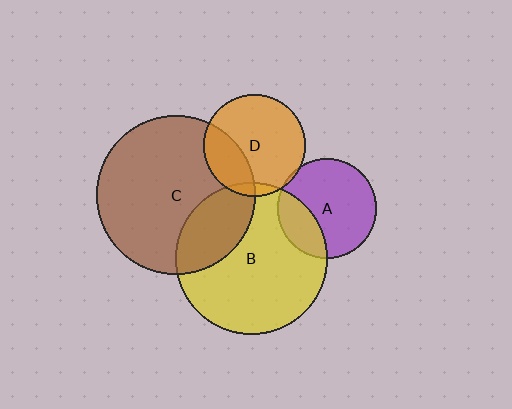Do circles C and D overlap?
Yes.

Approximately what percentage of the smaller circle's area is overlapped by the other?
Approximately 30%.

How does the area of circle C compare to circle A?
Approximately 2.5 times.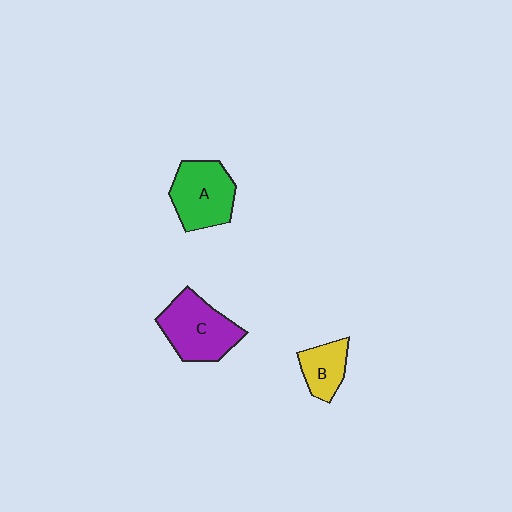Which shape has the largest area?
Shape C (purple).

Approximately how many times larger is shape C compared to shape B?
Approximately 1.8 times.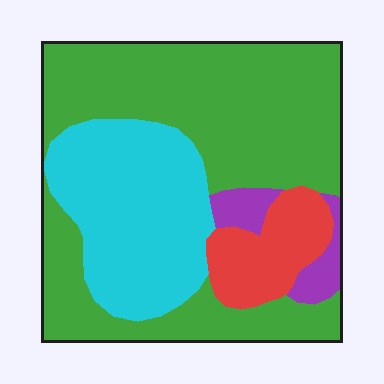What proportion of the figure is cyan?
Cyan takes up about one quarter (1/4) of the figure.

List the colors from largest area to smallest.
From largest to smallest: green, cyan, red, purple.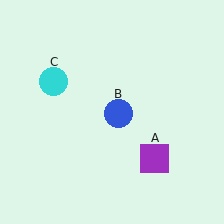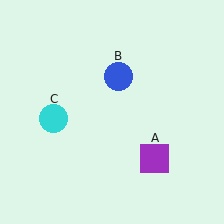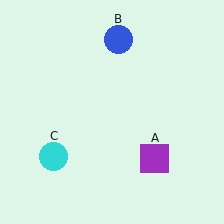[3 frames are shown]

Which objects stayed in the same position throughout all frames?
Purple square (object A) remained stationary.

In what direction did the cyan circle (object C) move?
The cyan circle (object C) moved down.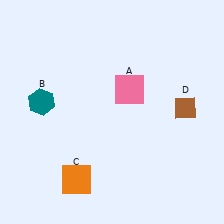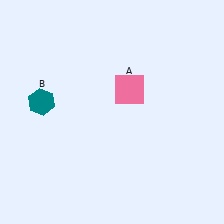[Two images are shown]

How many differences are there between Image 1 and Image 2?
There are 2 differences between the two images.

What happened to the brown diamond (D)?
The brown diamond (D) was removed in Image 2. It was in the top-right area of Image 1.